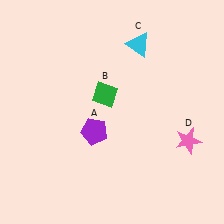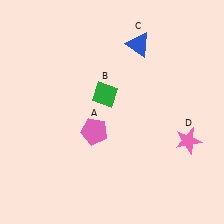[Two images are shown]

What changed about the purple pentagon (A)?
In Image 1, A is purple. In Image 2, it changed to pink.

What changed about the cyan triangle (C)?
In Image 1, C is cyan. In Image 2, it changed to blue.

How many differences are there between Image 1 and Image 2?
There are 2 differences between the two images.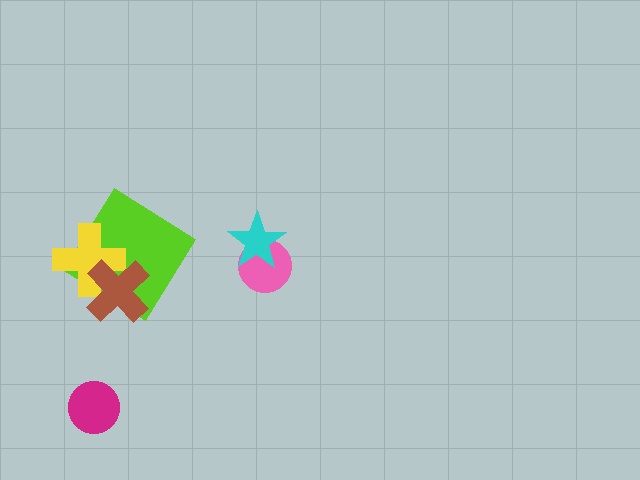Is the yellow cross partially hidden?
Yes, it is partially covered by another shape.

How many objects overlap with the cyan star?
1 object overlaps with the cyan star.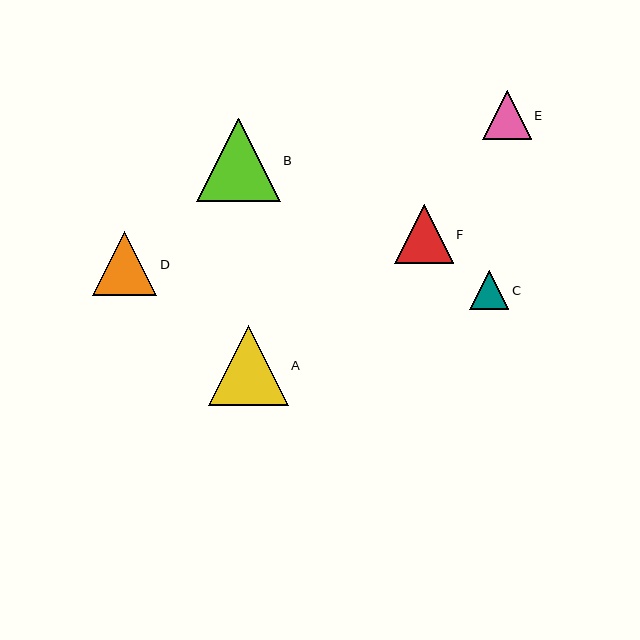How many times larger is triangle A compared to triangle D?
Triangle A is approximately 1.2 times the size of triangle D.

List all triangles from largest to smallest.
From largest to smallest: B, A, D, F, E, C.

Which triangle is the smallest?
Triangle C is the smallest with a size of approximately 40 pixels.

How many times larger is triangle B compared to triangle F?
Triangle B is approximately 1.4 times the size of triangle F.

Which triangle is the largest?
Triangle B is the largest with a size of approximately 84 pixels.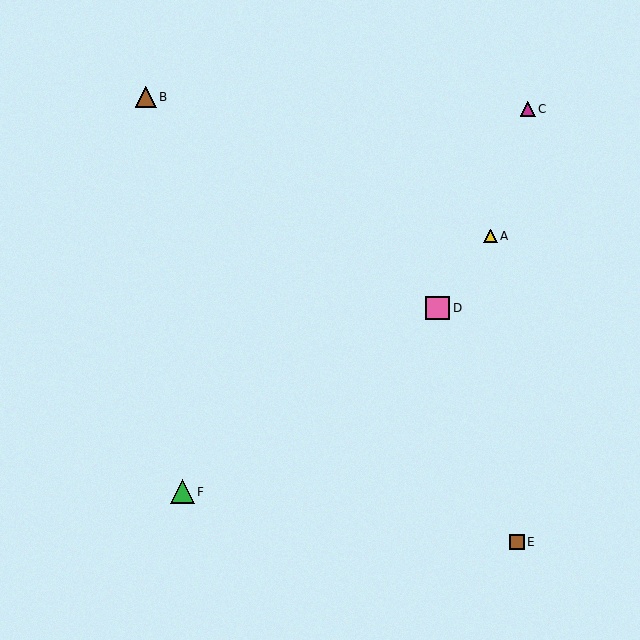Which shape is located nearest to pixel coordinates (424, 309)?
The pink square (labeled D) at (438, 308) is nearest to that location.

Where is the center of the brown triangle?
The center of the brown triangle is at (146, 97).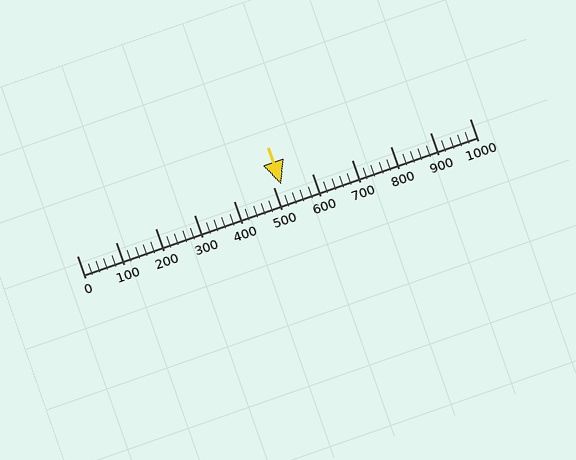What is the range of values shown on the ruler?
The ruler shows values from 0 to 1000.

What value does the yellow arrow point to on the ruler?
The yellow arrow points to approximately 521.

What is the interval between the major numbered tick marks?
The major tick marks are spaced 100 units apart.